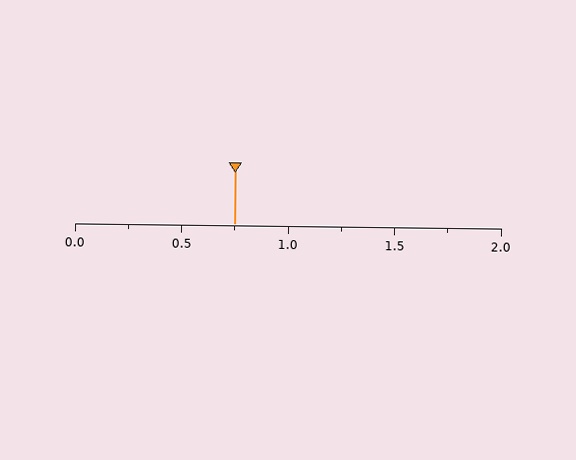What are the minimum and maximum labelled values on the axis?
The axis runs from 0.0 to 2.0.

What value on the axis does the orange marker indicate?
The marker indicates approximately 0.75.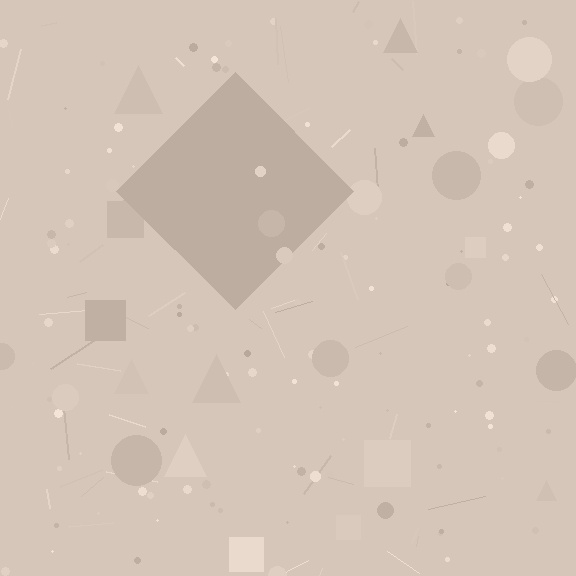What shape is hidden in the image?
A diamond is hidden in the image.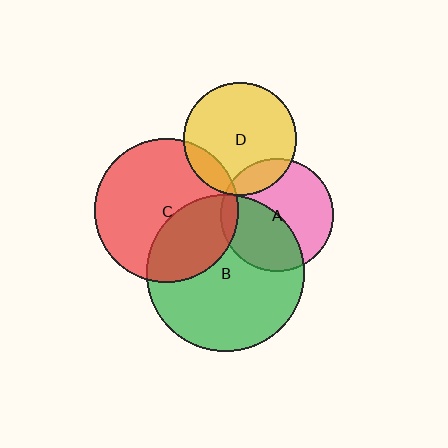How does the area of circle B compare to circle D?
Approximately 1.9 times.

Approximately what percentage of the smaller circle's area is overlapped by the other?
Approximately 15%.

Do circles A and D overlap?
Yes.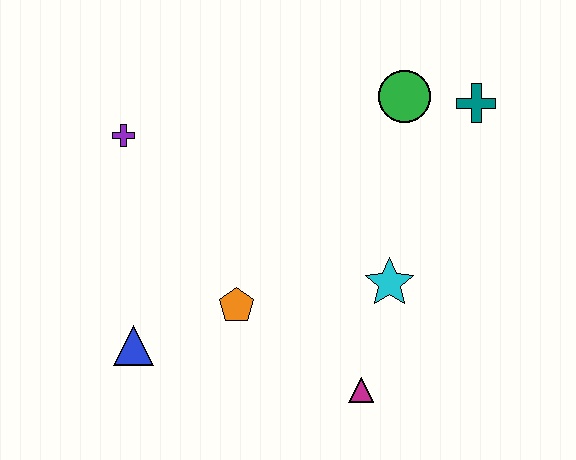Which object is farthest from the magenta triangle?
The purple cross is farthest from the magenta triangle.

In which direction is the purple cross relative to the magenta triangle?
The purple cross is above the magenta triangle.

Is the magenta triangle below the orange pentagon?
Yes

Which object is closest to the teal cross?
The green circle is closest to the teal cross.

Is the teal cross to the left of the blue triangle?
No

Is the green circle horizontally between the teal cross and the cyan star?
Yes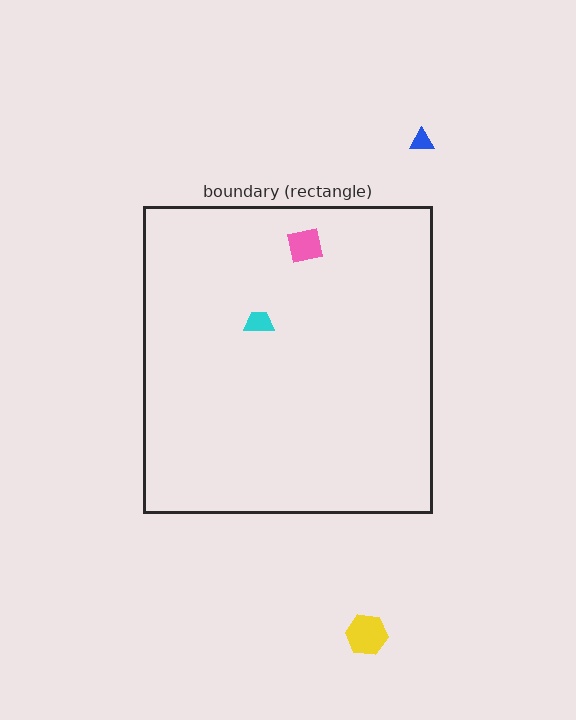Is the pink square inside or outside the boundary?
Inside.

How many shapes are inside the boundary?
2 inside, 2 outside.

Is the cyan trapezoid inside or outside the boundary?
Inside.